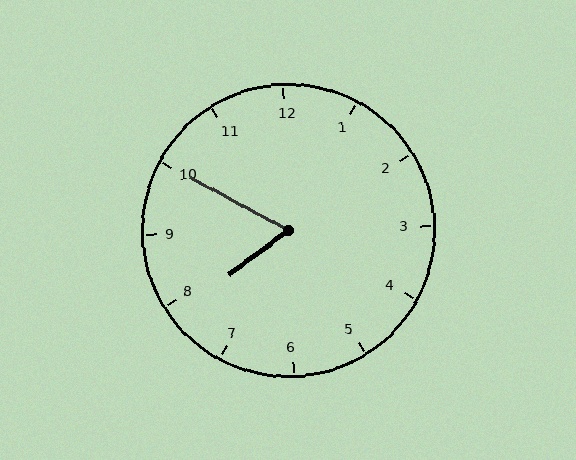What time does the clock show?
7:50.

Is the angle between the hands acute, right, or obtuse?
It is acute.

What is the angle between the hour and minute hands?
Approximately 65 degrees.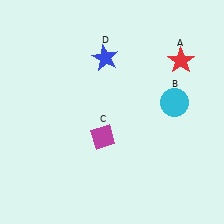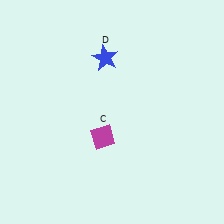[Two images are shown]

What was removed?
The cyan circle (B), the red star (A) were removed in Image 2.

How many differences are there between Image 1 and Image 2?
There are 2 differences between the two images.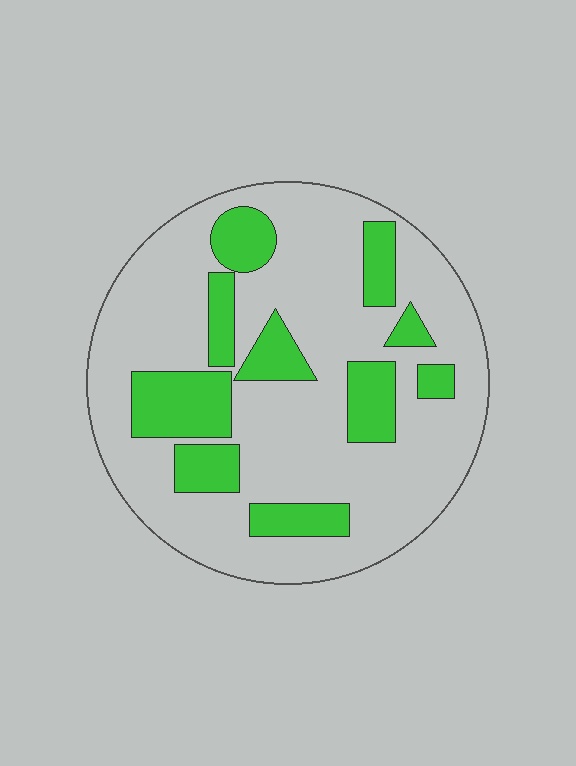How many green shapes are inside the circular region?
10.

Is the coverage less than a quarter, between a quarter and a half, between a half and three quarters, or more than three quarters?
Between a quarter and a half.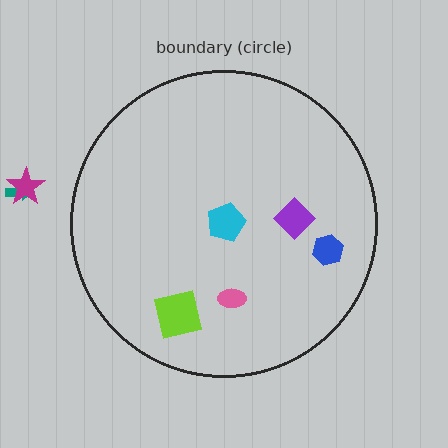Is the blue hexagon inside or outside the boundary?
Inside.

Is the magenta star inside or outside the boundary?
Outside.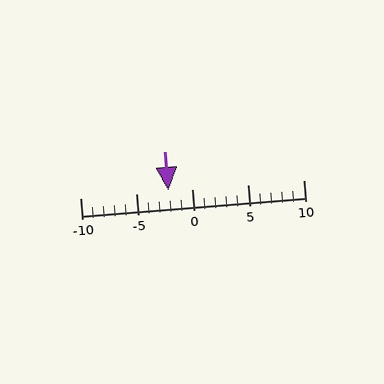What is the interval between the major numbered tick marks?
The major tick marks are spaced 5 units apart.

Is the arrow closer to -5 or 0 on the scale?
The arrow is closer to 0.